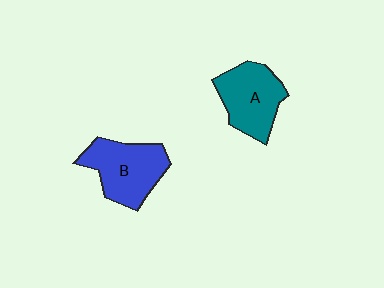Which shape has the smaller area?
Shape A (teal).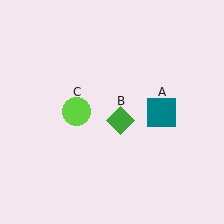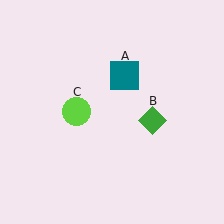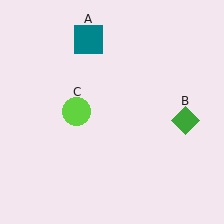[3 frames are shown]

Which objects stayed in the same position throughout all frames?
Lime circle (object C) remained stationary.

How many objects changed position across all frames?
2 objects changed position: teal square (object A), green diamond (object B).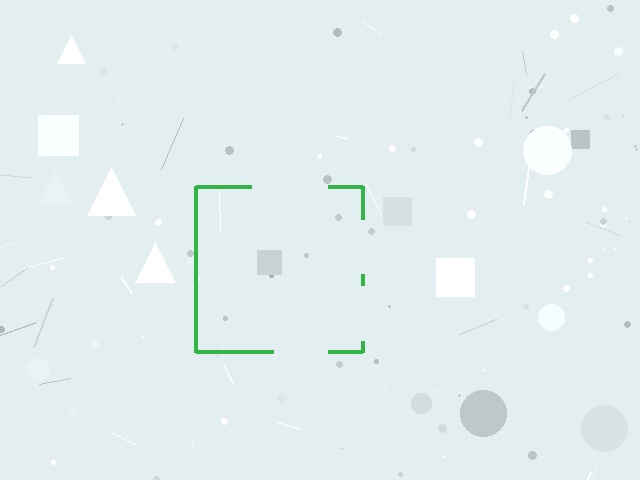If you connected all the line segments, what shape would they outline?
They would outline a square.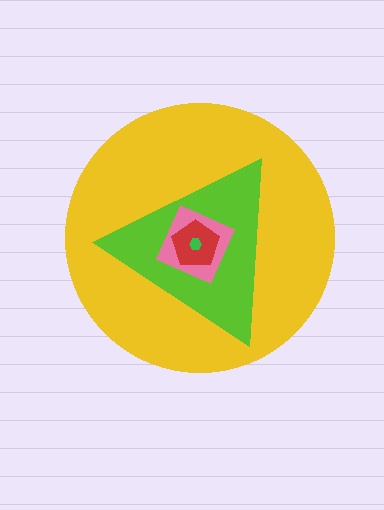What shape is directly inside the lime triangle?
The pink diamond.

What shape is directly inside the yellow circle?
The lime triangle.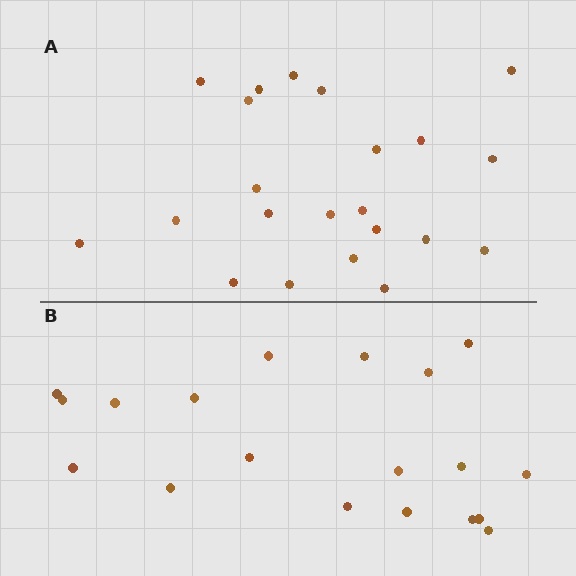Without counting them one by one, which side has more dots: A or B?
Region A (the top region) has more dots.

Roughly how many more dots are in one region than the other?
Region A has just a few more — roughly 2 or 3 more dots than region B.